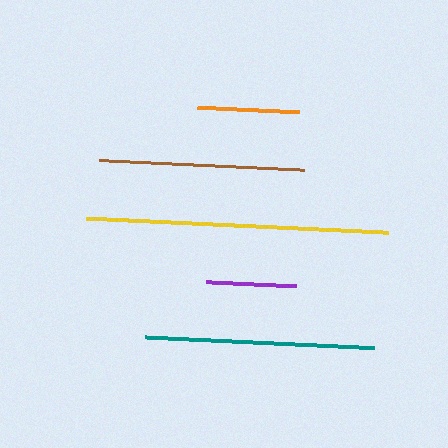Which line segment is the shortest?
The purple line is the shortest at approximately 90 pixels.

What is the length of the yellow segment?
The yellow segment is approximately 302 pixels long.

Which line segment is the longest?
The yellow line is the longest at approximately 302 pixels.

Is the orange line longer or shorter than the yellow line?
The yellow line is longer than the orange line.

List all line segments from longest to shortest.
From longest to shortest: yellow, teal, brown, orange, purple.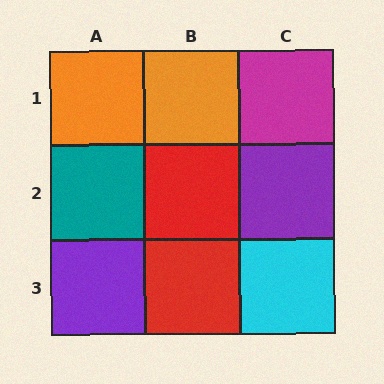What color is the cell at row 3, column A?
Purple.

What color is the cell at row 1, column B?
Orange.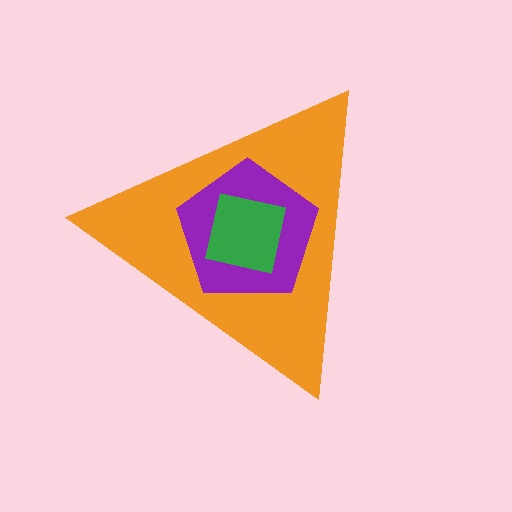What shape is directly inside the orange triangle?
The purple pentagon.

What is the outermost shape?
The orange triangle.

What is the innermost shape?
The green square.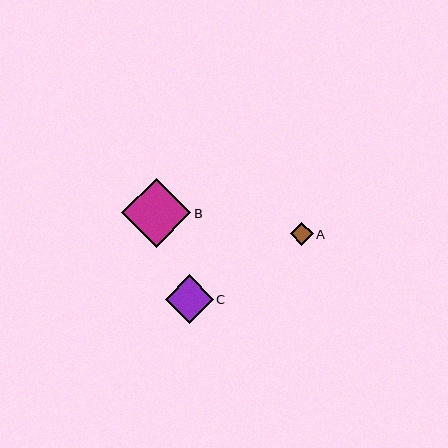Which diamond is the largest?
Diamond B is the largest with a size of approximately 69 pixels.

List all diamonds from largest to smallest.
From largest to smallest: B, C, A.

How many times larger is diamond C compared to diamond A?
Diamond C is approximately 2.1 times the size of diamond A.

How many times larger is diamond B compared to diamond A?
Diamond B is approximately 3.1 times the size of diamond A.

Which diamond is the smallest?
Diamond A is the smallest with a size of approximately 23 pixels.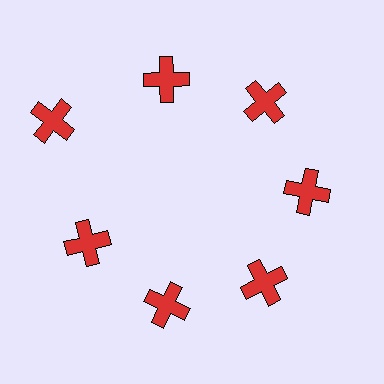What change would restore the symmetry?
The symmetry would be restored by moving it inward, back onto the ring so that all 7 crosses sit at equal angles and equal distance from the center.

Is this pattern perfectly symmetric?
No. The 7 red crosses are arranged in a ring, but one element near the 10 o'clock position is pushed outward from the center, breaking the 7-fold rotational symmetry.